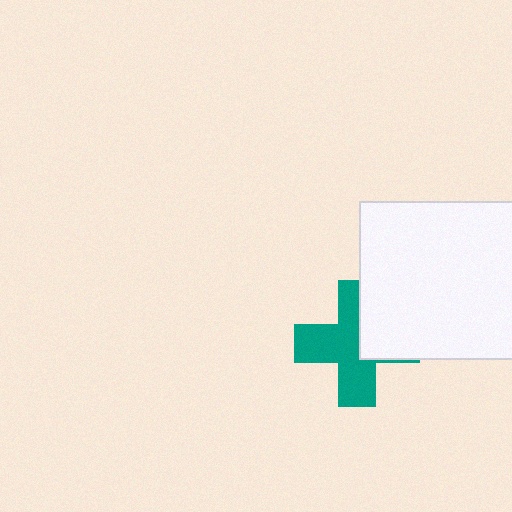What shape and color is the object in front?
The object in front is a white square.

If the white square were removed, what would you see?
You would see the complete teal cross.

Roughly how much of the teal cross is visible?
Most of it is visible (roughly 66%).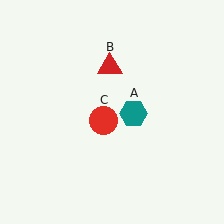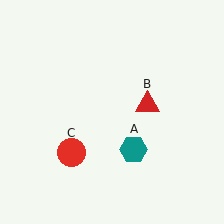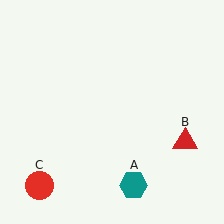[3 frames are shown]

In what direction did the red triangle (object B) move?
The red triangle (object B) moved down and to the right.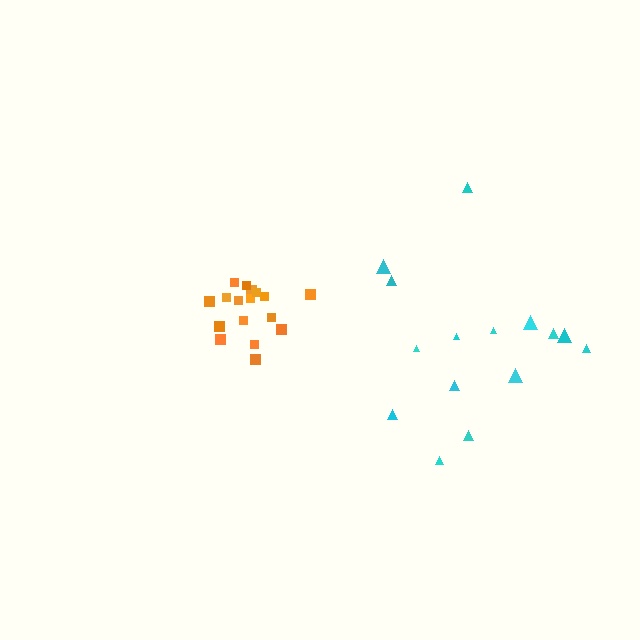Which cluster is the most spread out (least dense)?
Cyan.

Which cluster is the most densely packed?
Orange.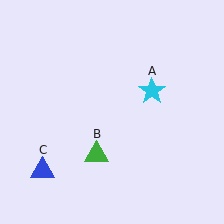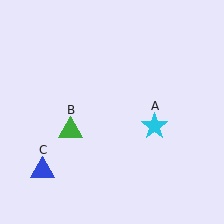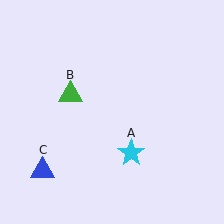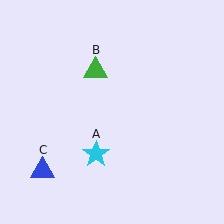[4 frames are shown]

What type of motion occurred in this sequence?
The cyan star (object A), green triangle (object B) rotated clockwise around the center of the scene.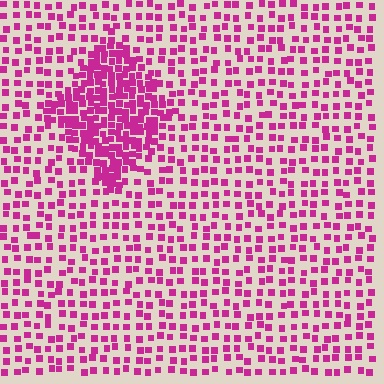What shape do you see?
I see a diamond.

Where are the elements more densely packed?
The elements are more densely packed inside the diamond boundary.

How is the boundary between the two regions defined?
The boundary is defined by a change in element density (approximately 2.4x ratio). All elements are the same color, size, and shape.